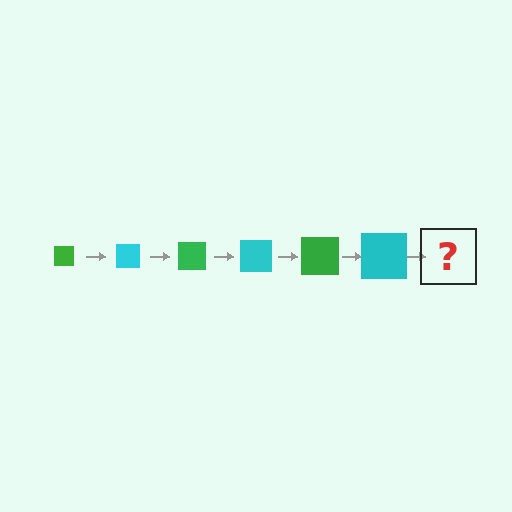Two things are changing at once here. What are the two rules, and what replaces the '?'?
The two rules are that the square grows larger each step and the color cycles through green and cyan. The '?' should be a green square, larger than the previous one.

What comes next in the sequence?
The next element should be a green square, larger than the previous one.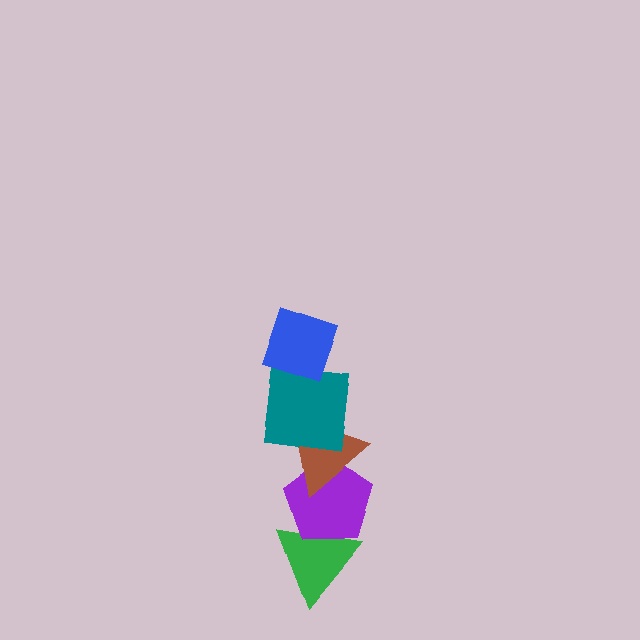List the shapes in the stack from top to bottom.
From top to bottom: the blue diamond, the teal square, the brown triangle, the purple pentagon, the green triangle.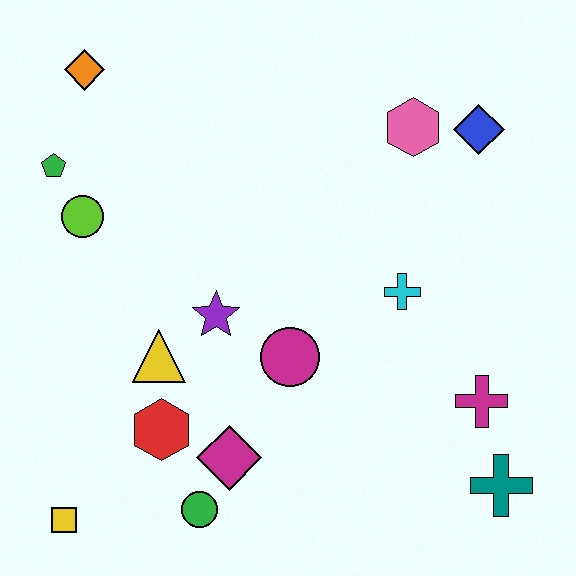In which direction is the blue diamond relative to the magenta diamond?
The blue diamond is above the magenta diamond.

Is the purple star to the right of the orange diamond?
Yes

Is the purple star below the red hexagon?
No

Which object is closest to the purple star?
The yellow triangle is closest to the purple star.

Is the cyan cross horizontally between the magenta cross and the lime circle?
Yes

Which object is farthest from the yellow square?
The blue diamond is farthest from the yellow square.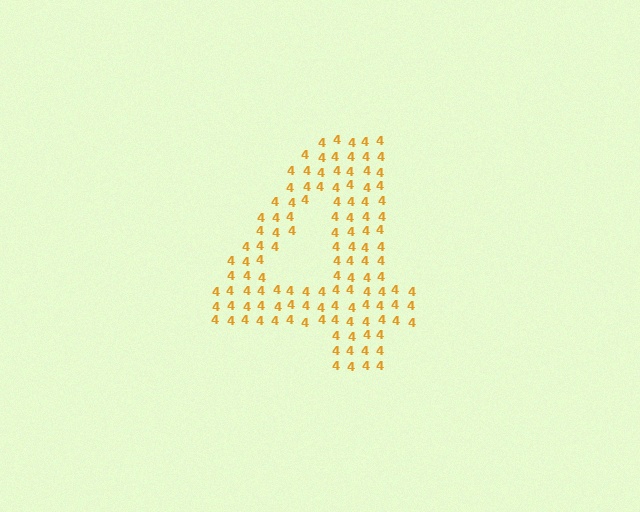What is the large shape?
The large shape is the digit 4.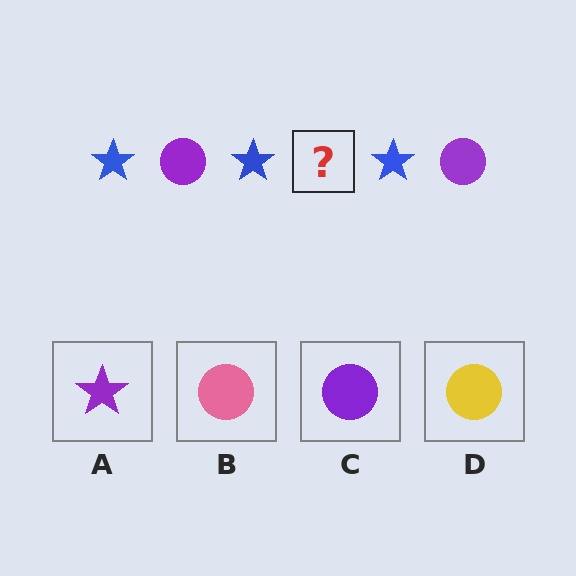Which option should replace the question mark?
Option C.